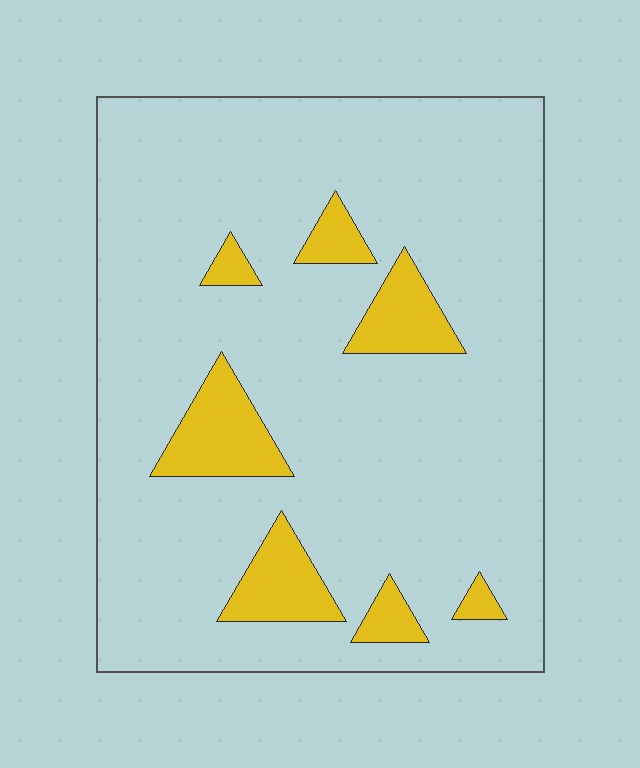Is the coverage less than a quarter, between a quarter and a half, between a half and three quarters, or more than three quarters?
Less than a quarter.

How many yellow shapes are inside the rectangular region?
7.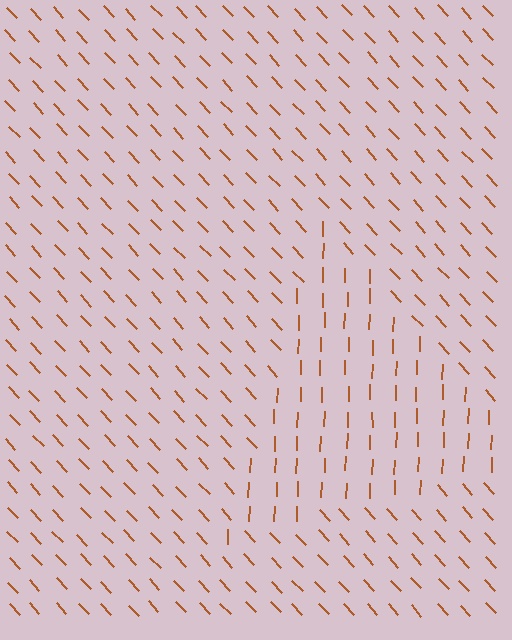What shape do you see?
I see a triangle.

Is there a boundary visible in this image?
Yes, there is a texture boundary formed by a change in line orientation.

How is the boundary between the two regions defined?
The boundary is defined purely by a change in line orientation (approximately 45 degrees difference). All lines are the same color and thickness.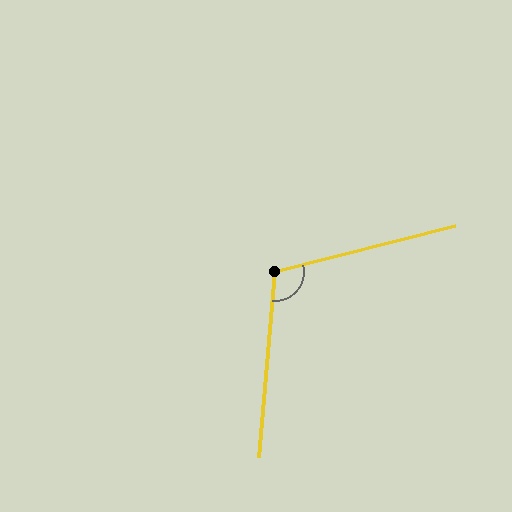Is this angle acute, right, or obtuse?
It is obtuse.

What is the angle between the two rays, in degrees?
Approximately 110 degrees.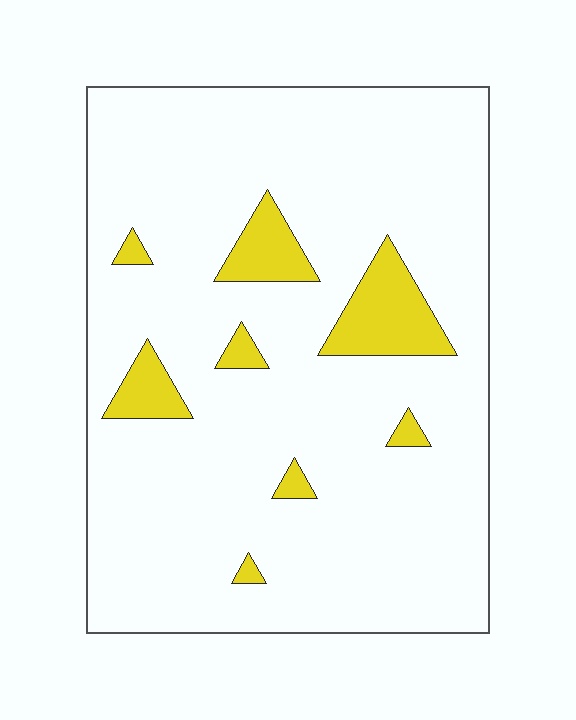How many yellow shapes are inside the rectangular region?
8.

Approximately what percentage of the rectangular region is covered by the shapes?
Approximately 10%.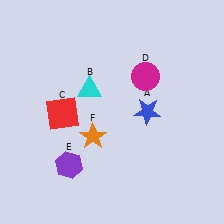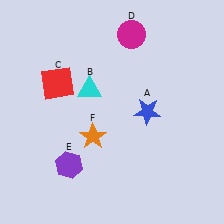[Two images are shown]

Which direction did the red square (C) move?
The red square (C) moved up.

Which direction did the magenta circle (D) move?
The magenta circle (D) moved up.